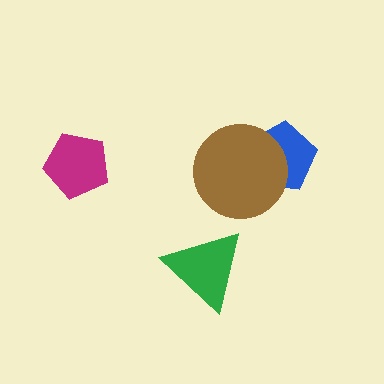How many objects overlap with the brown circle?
1 object overlaps with the brown circle.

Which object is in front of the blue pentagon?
The brown circle is in front of the blue pentagon.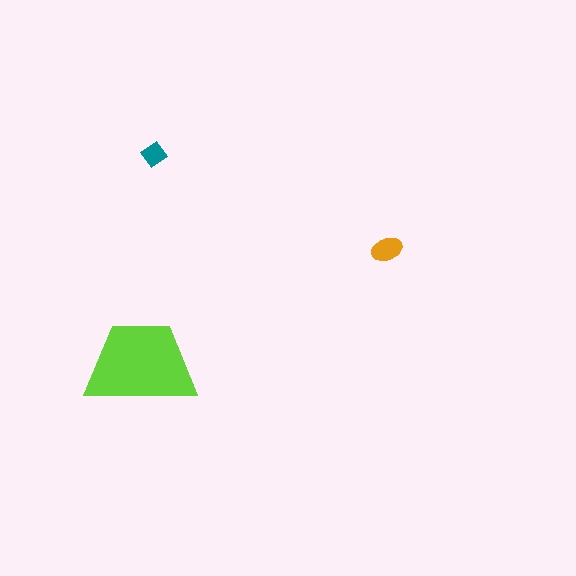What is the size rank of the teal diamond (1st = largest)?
3rd.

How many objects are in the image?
There are 3 objects in the image.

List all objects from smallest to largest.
The teal diamond, the orange ellipse, the lime trapezoid.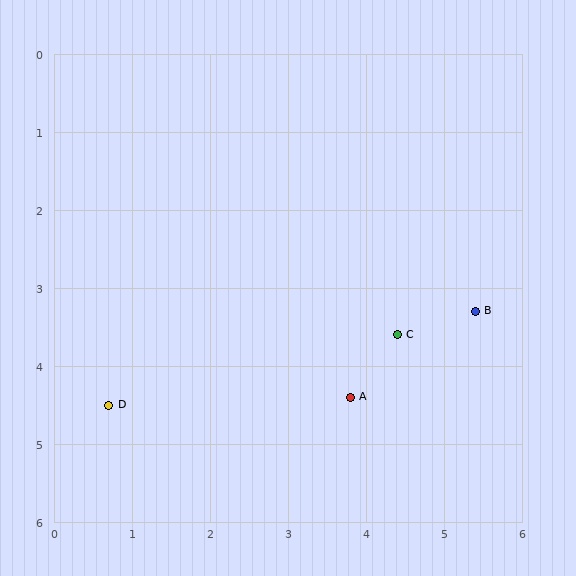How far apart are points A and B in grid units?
Points A and B are about 1.9 grid units apart.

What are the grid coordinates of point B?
Point B is at approximately (5.4, 3.3).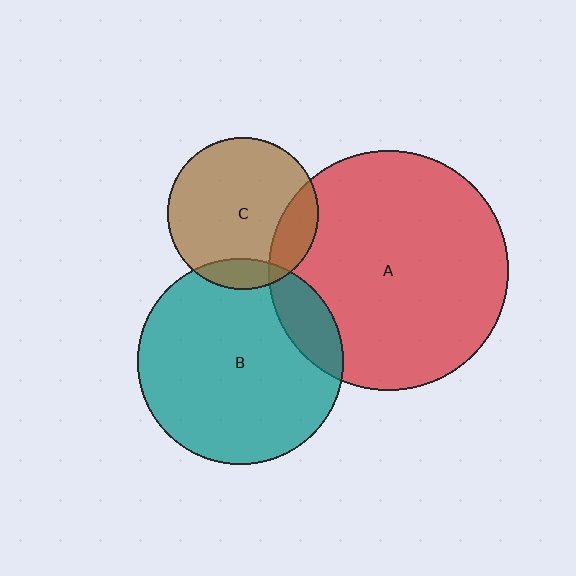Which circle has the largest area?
Circle A (red).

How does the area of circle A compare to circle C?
Approximately 2.5 times.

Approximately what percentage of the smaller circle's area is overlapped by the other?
Approximately 15%.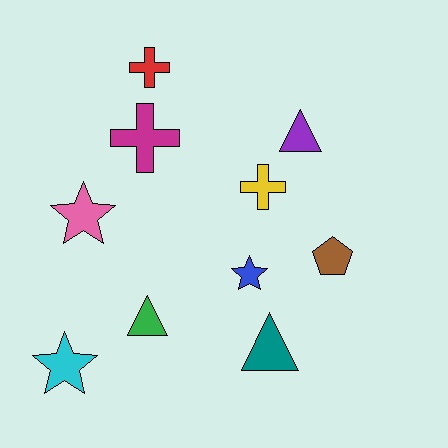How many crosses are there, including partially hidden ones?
There are 3 crosses.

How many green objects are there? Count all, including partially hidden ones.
There is 1 green object.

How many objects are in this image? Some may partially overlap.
There are 10 objects.